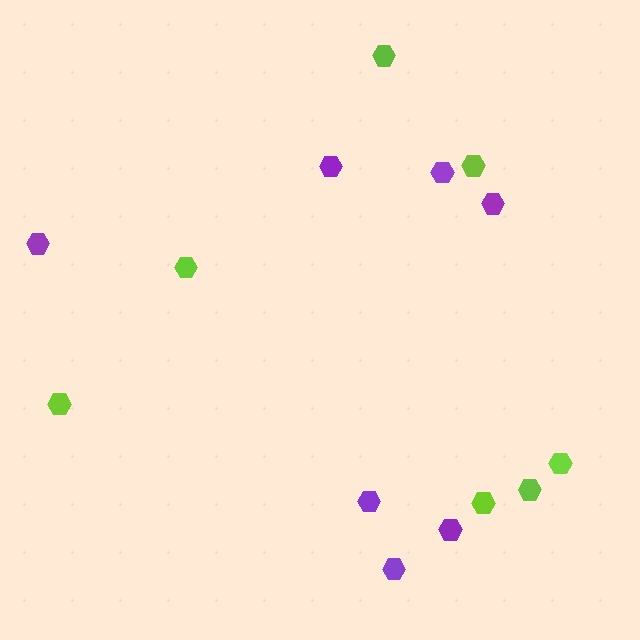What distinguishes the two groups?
There are 2 groups: one group of lime hexagons (7) and one group of purple hexagons (7).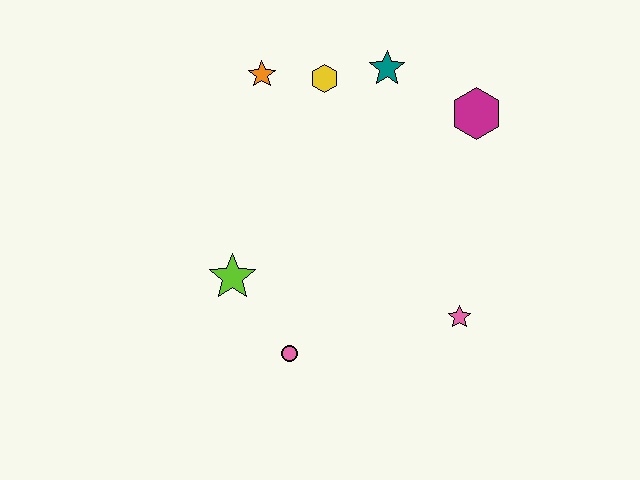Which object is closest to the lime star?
The pink circle is closest to the lime star.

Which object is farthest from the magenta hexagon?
The pink circle is farthest from the magenta hexagon.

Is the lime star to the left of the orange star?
Yes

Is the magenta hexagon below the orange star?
Yes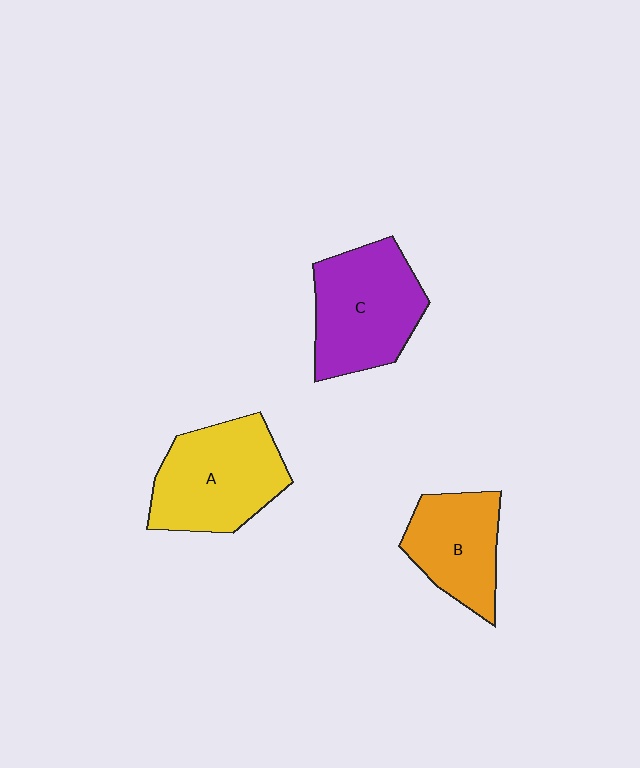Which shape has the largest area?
Shape A (yellow).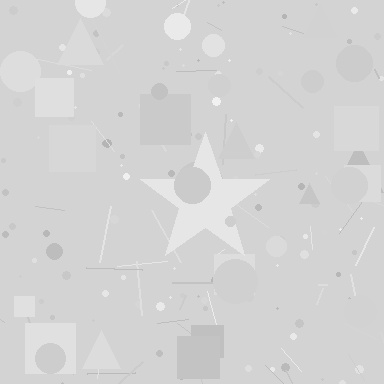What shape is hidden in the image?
A star is hidden in the image.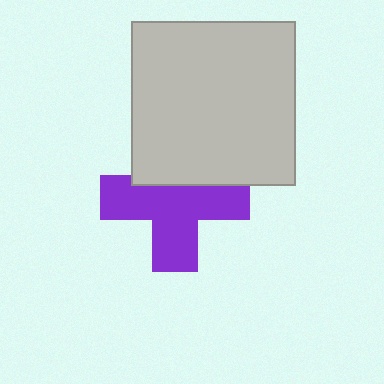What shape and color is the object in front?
The object in front is a light gray square.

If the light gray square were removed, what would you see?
You would see the complete purple cross.